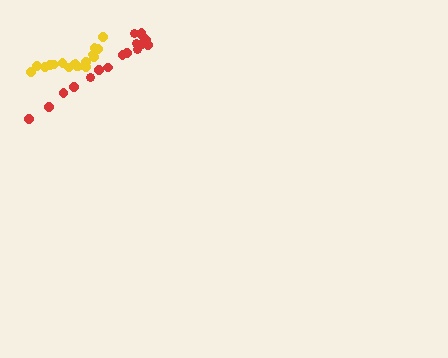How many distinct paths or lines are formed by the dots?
There are 2 distinct paths.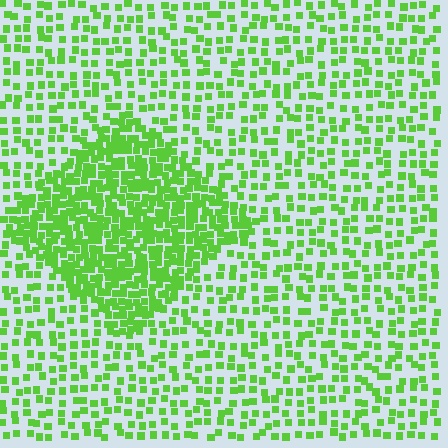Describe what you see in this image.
The image contains small lime elements arranged at two different densities. A diamond-shaped region is visible where the elements are more densely packed than the surrounding area.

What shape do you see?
I see a diamond.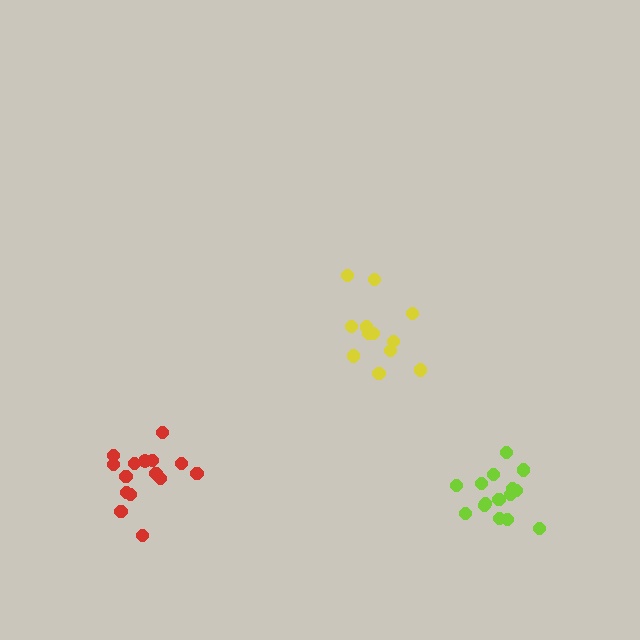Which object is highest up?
The yellow cluster is topmost.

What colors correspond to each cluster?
The clusters are colored: yellow, red, lime.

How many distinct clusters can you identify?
There are 3 distinct clusters.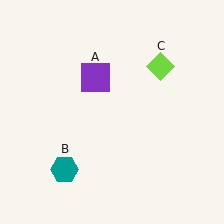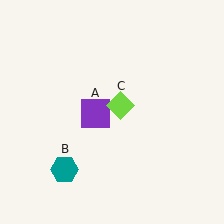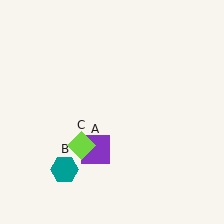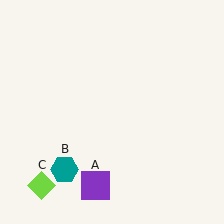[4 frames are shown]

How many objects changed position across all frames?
2 objects changed position: purple square (object A), lime diamond (object C).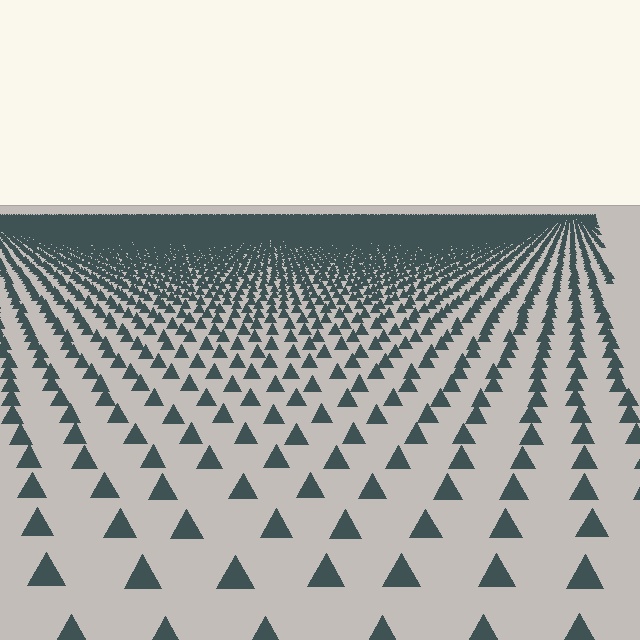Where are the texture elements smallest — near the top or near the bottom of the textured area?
Near the top.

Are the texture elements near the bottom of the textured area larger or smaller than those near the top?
Larger. Near the bottom, elements are closer to the viewer and appear at a bigger on-screen size.